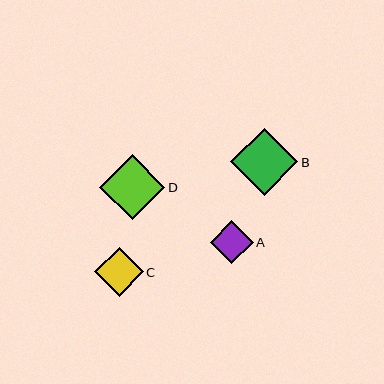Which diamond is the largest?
Diamond B is the largest with a size of approximately 67 pixels.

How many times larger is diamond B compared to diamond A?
Diamond B is approximately 1.6 times the size of diamond A.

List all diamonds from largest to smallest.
From largest to smallest: B, D, C, A.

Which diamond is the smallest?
Diamond A is the smallest with a size of approximately 43 pixels.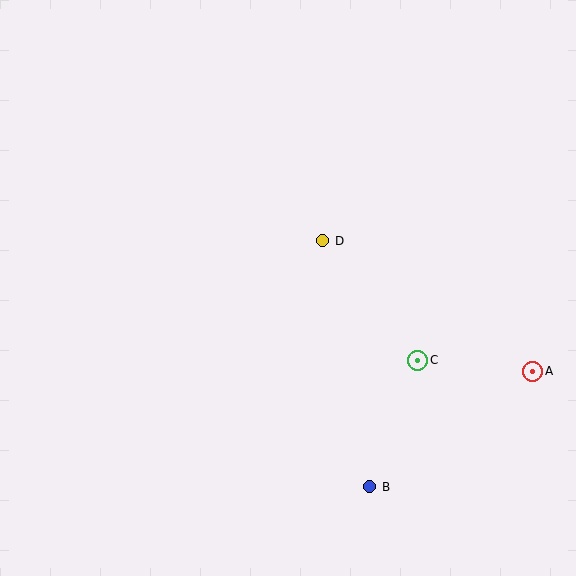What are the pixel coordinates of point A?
Point A is at (533, 371).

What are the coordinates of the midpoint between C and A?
The midpoint between C and A is at (475, 366).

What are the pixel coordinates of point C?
Point C is at (418, 360).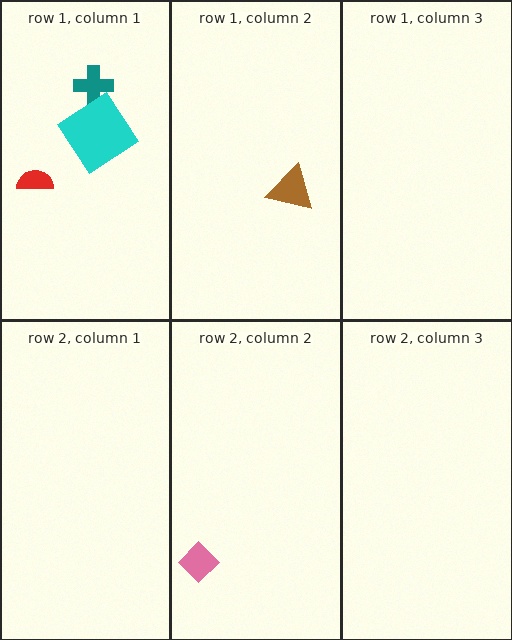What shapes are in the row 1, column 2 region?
The brown triangle.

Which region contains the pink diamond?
The row 2, column 2 region.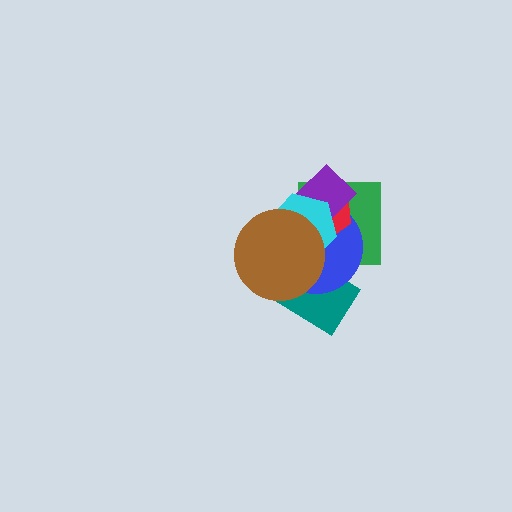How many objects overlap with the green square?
6 objects overlap with the green square.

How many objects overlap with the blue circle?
6 objects overlap with the blue circle.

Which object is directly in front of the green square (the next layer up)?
The blue circle is directly in front of the green square.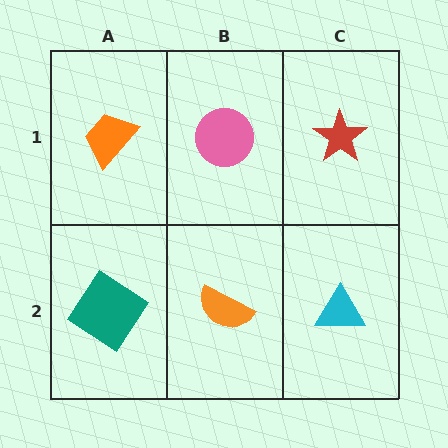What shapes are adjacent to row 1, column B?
An orange semicircle (row 2, column B), an orange trapezoid (row 1, column A), a red star (row 1, column C).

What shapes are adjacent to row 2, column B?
A pink circle (row 1, column B), a teal diamond (row 2, column A), a cyan triangle (row 2, column C).